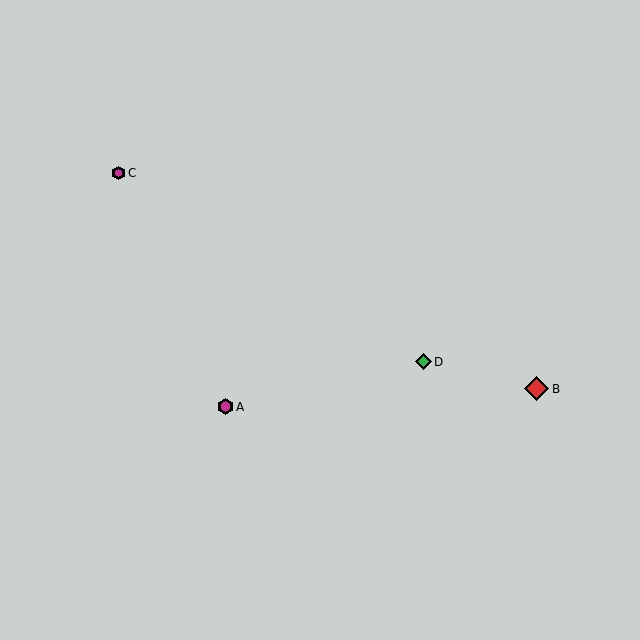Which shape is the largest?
The red diamond (labeled B) is the largest.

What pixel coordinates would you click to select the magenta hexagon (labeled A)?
Click at (225, 407) to select the magenta hexagon A.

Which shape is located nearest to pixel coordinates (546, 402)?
The red diamond (labeled B) at (537, 389) is nearest to that location.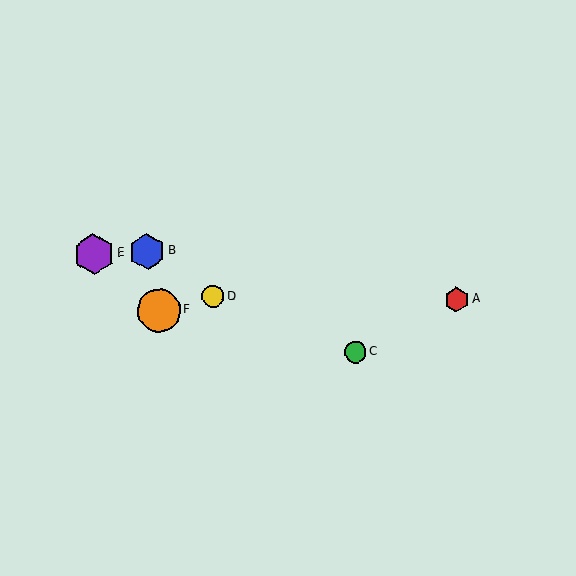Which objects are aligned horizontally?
Objects B, E are aligned horizontally.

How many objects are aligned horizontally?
2 objects (B, E) are aligned horizontally.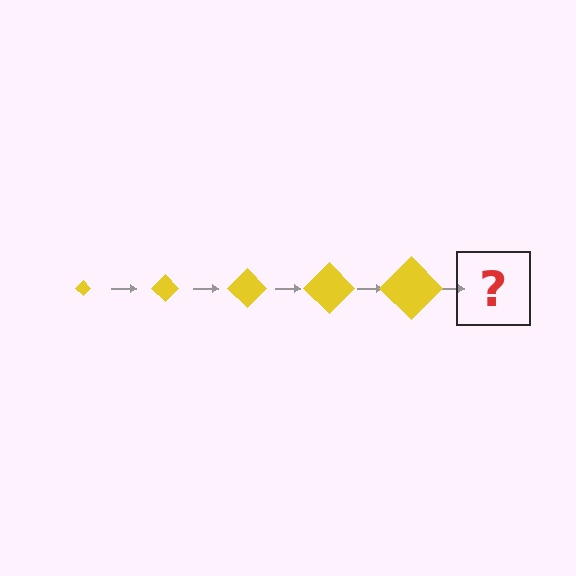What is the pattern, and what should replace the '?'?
The pattern is that the diamond gets progressively larger each step. The '?' should be a yellow diamond, larger than the previous one.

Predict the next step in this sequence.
The next step is a yellow diamond, larger than the previous one.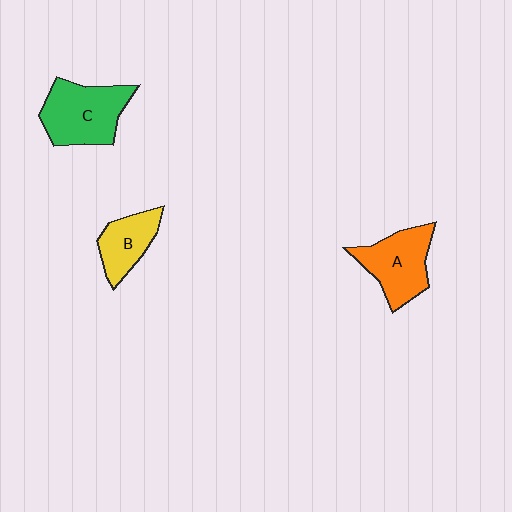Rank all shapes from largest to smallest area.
From largest to smallest: C (green), A (orange), B (yellow).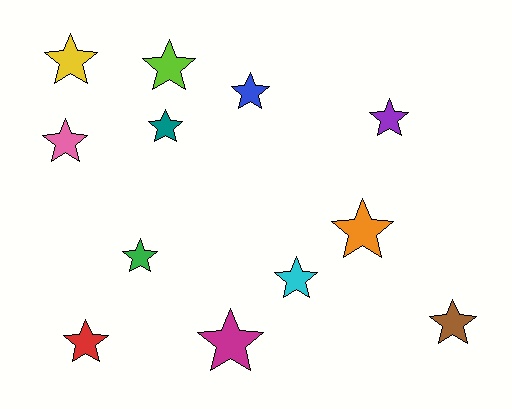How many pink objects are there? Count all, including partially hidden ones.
There is 1 pink object.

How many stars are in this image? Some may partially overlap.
There are 12 stars.